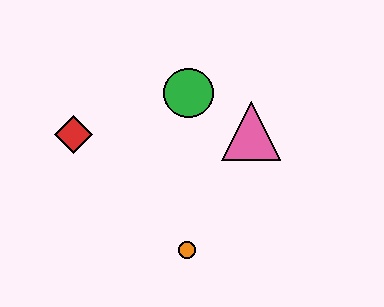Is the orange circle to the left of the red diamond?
No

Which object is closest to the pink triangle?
The green circle is closest to the pink triangle.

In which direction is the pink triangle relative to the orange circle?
The pink triangle is above the orange circle.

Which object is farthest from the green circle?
The orange circle is farthest from the green circle.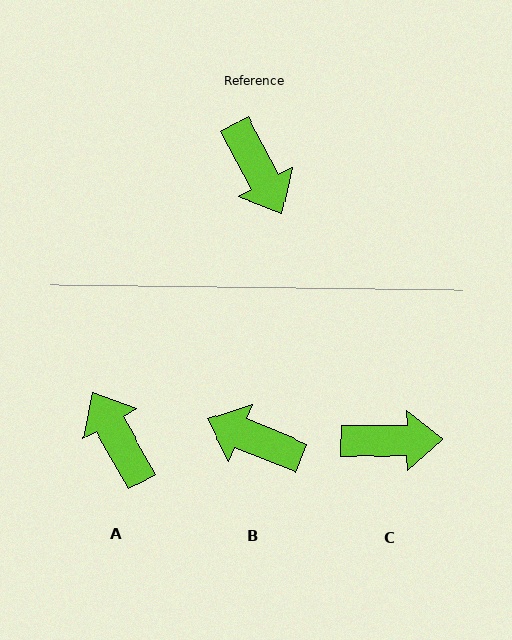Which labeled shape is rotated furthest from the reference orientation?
A, about 179 degrees away.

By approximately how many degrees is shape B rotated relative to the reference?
Approximately 140 degrees clockwise.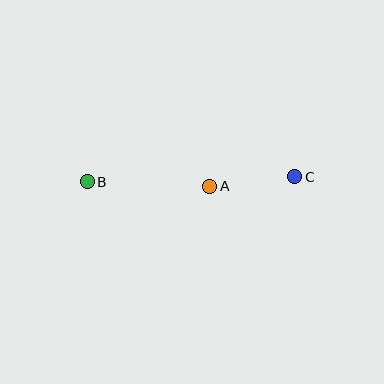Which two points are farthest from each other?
Points B and C are farthest from each other.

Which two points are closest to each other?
Points A and C are closest to each other.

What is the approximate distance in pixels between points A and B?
The distance between A and B is approximately 123 pixels.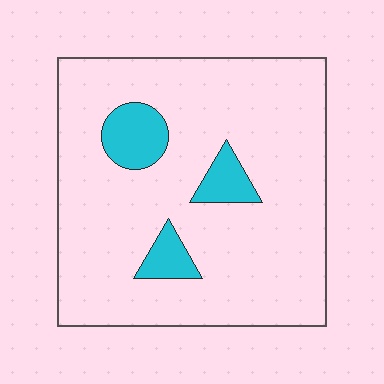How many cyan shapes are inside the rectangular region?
3.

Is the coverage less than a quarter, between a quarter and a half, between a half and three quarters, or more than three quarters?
Less than a quarter.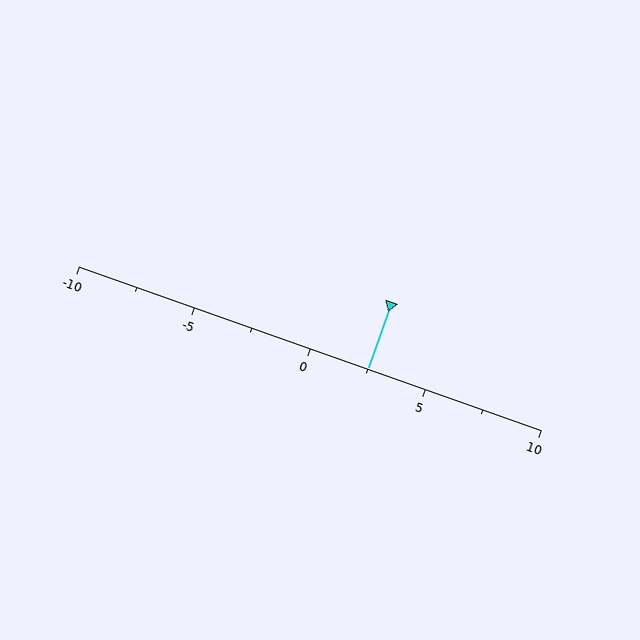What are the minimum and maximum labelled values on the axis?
The axis runs from -10 to 10.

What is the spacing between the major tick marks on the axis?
The major ticks are spaced 5 apart.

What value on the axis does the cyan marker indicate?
The marker indicates approximately 2.5.